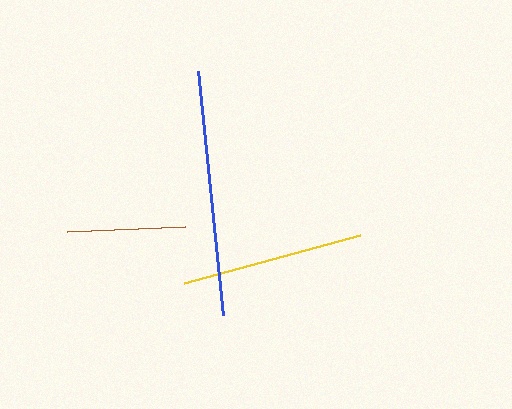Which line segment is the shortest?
The brown line is the shortest at approximately 119 pixels.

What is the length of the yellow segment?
The yellow segment is approximately 183 pixels long.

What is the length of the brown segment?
The brown segment is approximately 119 pixels long.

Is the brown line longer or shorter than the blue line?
The blue line is longer than the brown line.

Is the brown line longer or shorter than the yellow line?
The yellow line is longer than the brown line.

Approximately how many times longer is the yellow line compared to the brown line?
The yellow line is approximately 1.5 times the length of the brown line.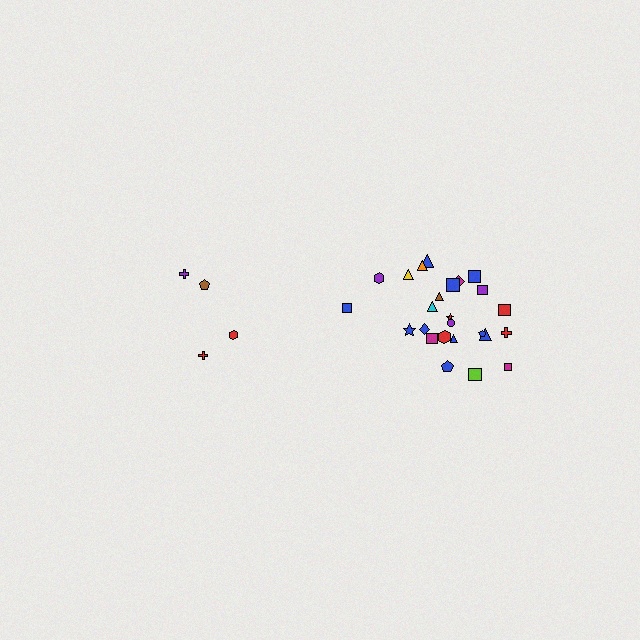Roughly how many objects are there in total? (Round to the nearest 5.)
Roughly 30 objects in total.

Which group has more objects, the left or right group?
The right group.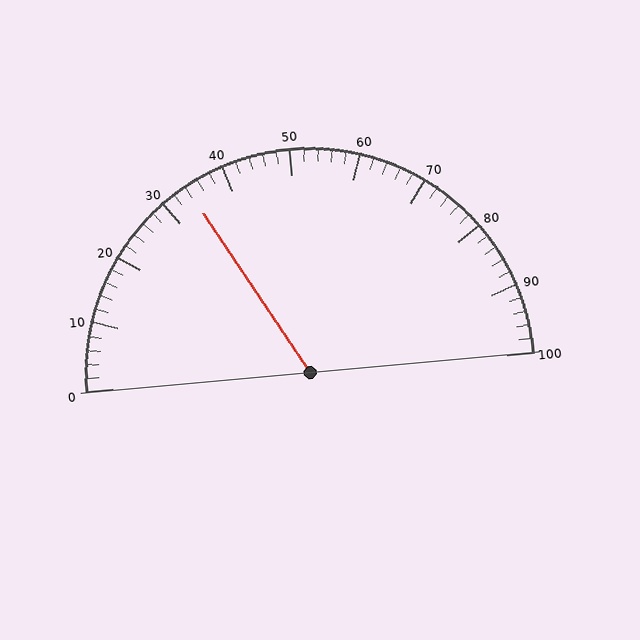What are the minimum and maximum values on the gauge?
The gauge ranges from 0 to 100.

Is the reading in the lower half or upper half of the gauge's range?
The reading is in the lower half of the range (0 to 100).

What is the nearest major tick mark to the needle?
The nearest major tick mark is 30.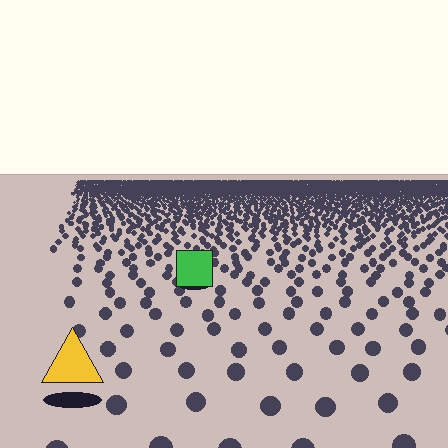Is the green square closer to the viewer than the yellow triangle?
No. The yellow triangle is closer — you can tell from the texture gradient: the ground texture is coarser near it.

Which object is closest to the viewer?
The yellow triangle is closest. The texture marks near it are larger and more spread out.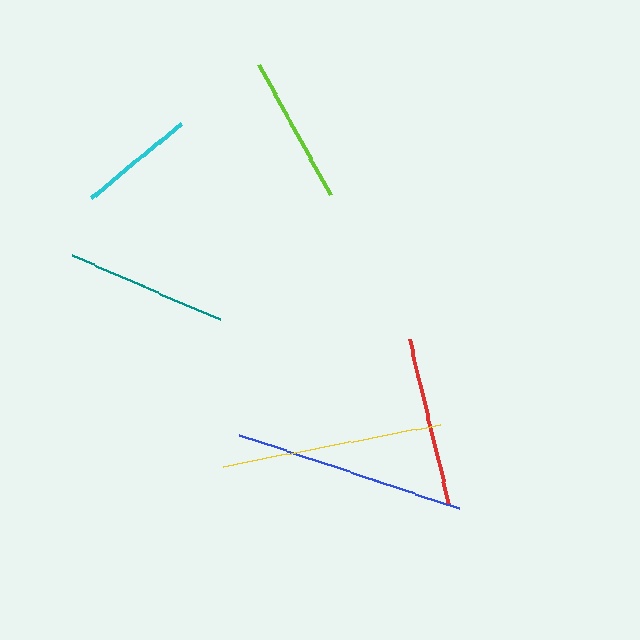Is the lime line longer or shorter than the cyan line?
The lime line is longer than the cyan line.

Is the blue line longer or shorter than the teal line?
The blue line is longer than the teal line.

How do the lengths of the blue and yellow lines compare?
The blue and yellow lines are approximately the same length.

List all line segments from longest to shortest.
From longest to shortest: blue, yellow, red, teal, lime, cyan.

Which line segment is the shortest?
The cyan line is the shortest at approximately 117 pixels.